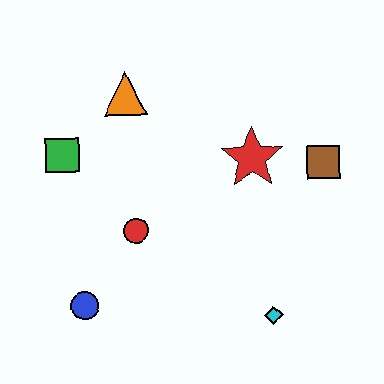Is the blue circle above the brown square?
No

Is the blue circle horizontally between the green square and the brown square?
Yes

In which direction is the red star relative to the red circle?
The red star is to the right of the red circle.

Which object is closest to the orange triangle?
The green square is closest to the orange triangle.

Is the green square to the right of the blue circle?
No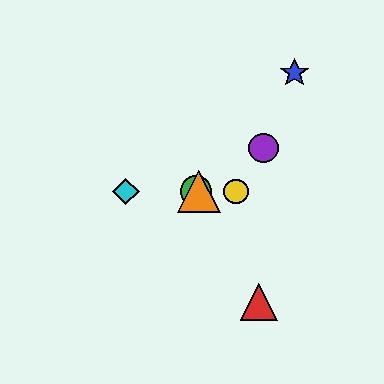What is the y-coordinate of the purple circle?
The purple circle is at y≈148.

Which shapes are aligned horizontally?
The green circle, the yellow circle, the orange triangle, the cyan diamond are aligned horizontally.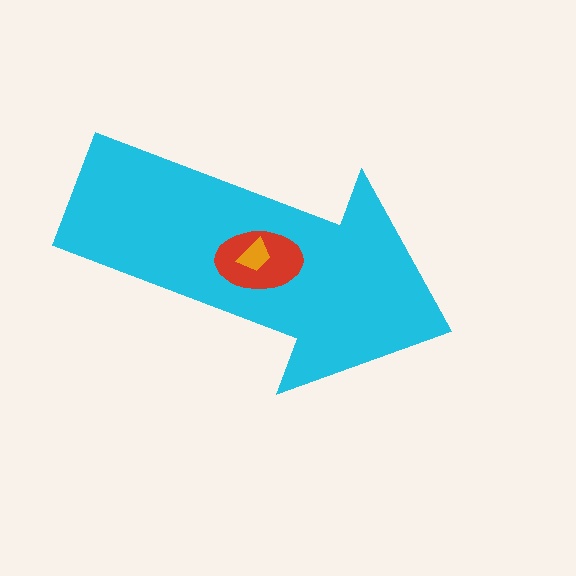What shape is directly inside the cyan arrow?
The red ellipse.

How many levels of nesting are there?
3.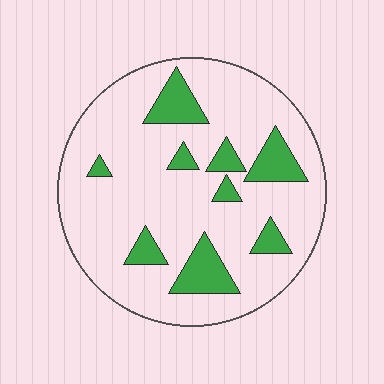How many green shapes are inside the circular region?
9.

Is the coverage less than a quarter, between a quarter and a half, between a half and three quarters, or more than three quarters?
Less than a quarter.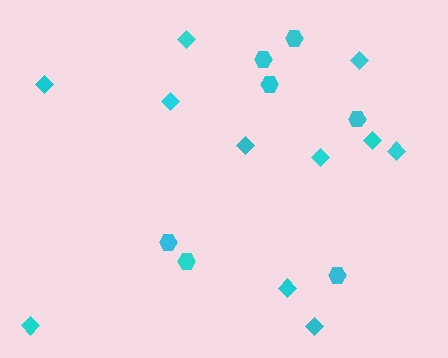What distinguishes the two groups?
There are 2 groups: one group of hexagons (7) and one group of diamonds (11).